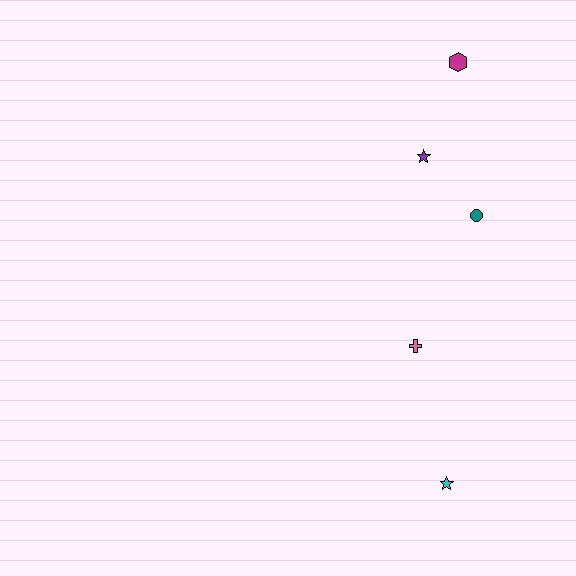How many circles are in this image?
There is 1 circle.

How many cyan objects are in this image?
There is 1 cyan object.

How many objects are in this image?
There are 5 objects.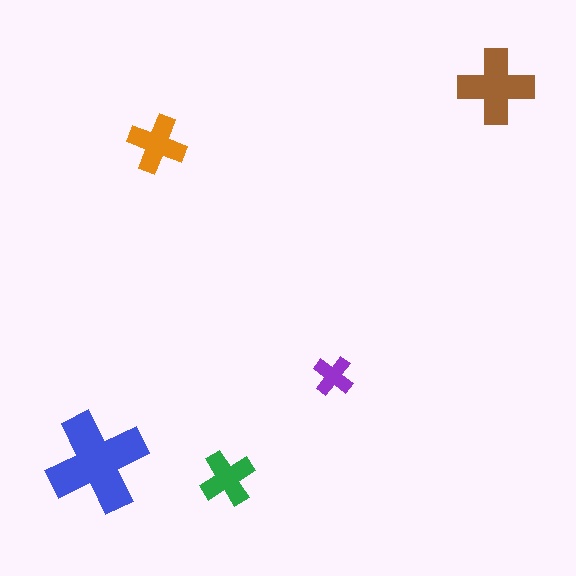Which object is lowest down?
The green cross is bottommost.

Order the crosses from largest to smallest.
the blue one, the brown one, the orange one, the green one, the purple one.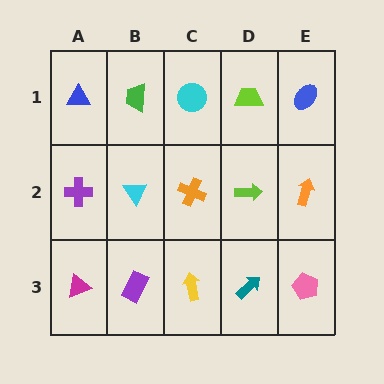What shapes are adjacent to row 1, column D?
A lime arrow (row 2, column D), a cyan circle (row 1, column C), a blue ellipse (row 1, column E).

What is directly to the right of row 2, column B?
An orange cross.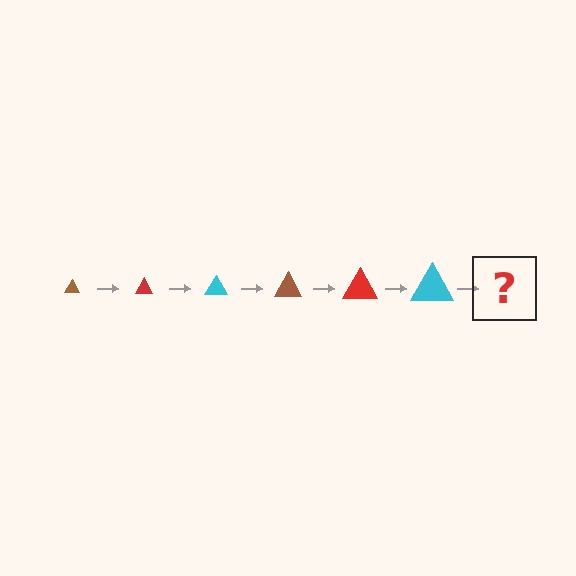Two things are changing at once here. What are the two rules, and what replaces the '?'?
The two rules are that the triangle grows larger each step and the color cycles through brown, red, and cyan. The '?' should be a brown triangle, larger than the previous one.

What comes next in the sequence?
The next element should be a brown triangle, larger than the previous one.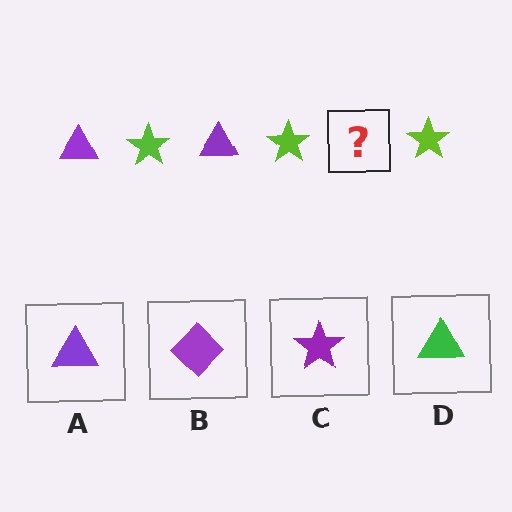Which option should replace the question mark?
Option A.